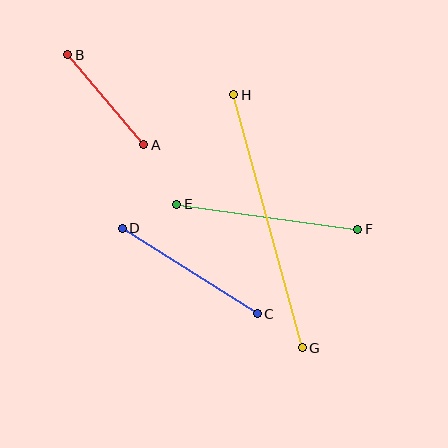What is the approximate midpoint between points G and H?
The midpoint is at approximately (268, 221) pixels.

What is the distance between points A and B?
The distance is approximately 118 pixels.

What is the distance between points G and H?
The distance is approximately 262 pixels.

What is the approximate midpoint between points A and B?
The midpoint is at approximately (106, 100) pixels.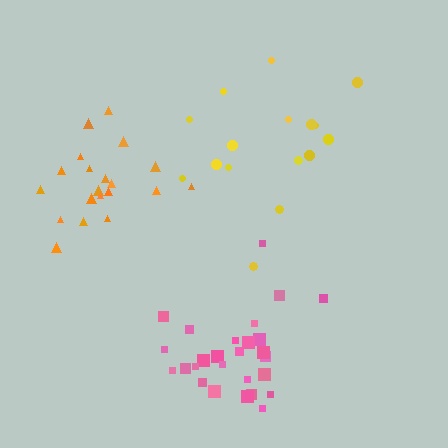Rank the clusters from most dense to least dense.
pink, orange, yellow.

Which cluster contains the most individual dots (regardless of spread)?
Pink (27).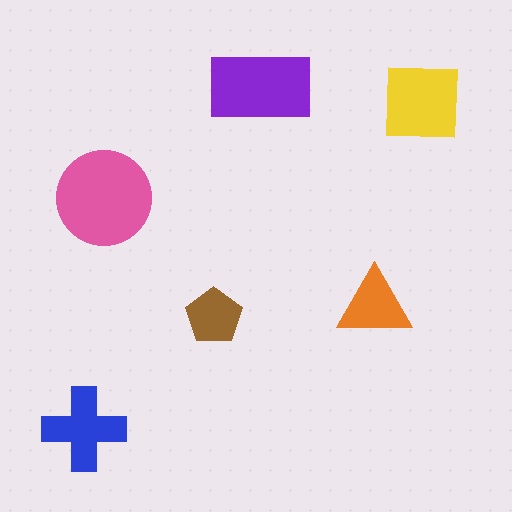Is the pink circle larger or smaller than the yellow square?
Larger.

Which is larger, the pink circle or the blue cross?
The pink circle.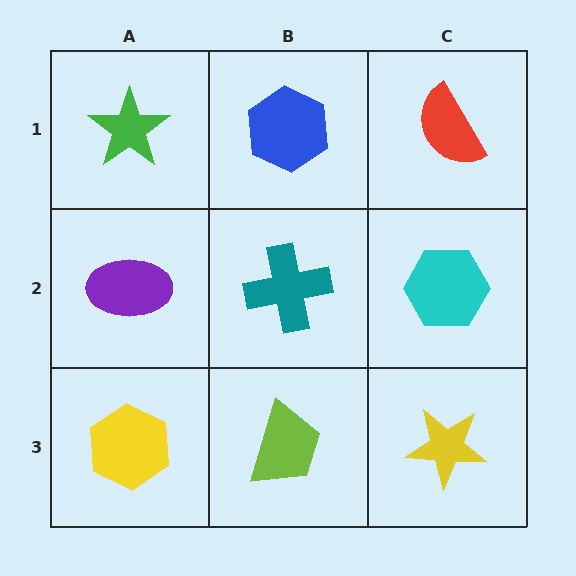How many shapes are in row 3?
3 shapes.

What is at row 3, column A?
A yellow hexagon.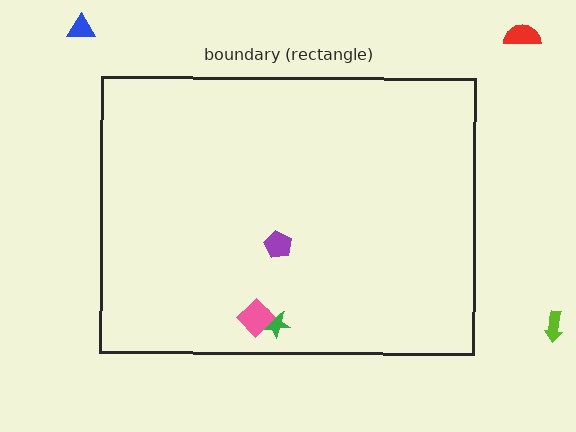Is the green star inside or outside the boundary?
Inside.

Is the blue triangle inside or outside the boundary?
Outside.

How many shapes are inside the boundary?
3 inside, 3 outside.